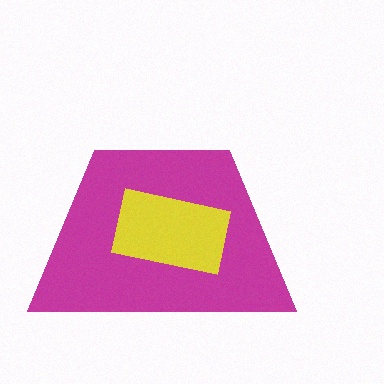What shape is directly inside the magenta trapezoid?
The yellow rectangle.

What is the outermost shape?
The magenta trapezoid.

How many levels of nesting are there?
2.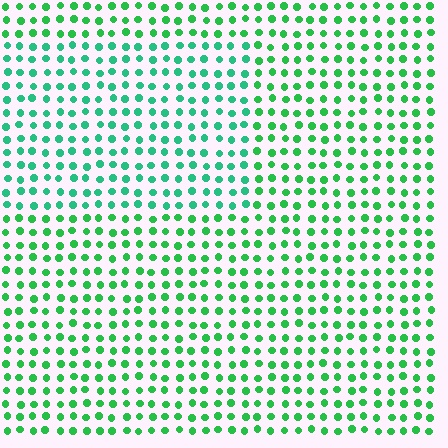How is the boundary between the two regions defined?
The boundary is defined purely by a slight shift in hue (about 23 degrees). Spacing, size, and orientation are identical on both sides.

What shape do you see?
I see a rectangle.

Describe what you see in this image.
The image is filled with small green elements in a uniform arrangement. A rectangle-shaped region is visible where the elements are tinted to a slightly different hue, forming a subtle color boundary.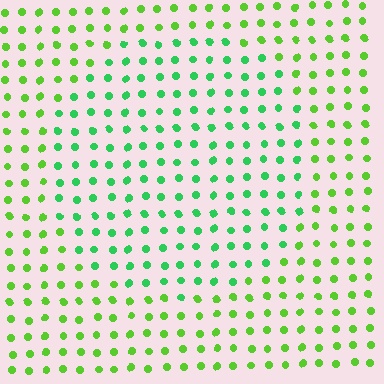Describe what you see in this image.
The image is filled with small lime elements in a uniform arrangement. A circle-shaped region is visible where the elements are tinted to a slightly different hue, forming a subtle color boundary.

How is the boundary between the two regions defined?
The boundary is defined purely by a slight shift in hue (about 33 degrees). Spacing, size, and orientation are identical on both sides.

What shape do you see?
I see a circle.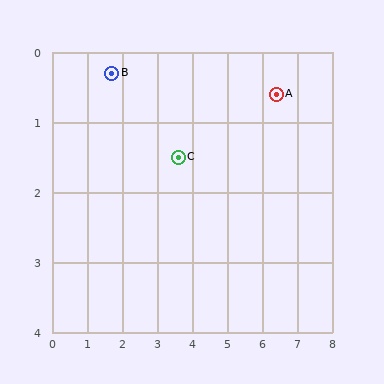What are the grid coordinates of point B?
Point B is at approximately (1.7, 0.3).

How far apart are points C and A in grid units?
Points C and A are about 2.9 grid units apart.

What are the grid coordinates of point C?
Point C is at approximately (3.6, 1.5).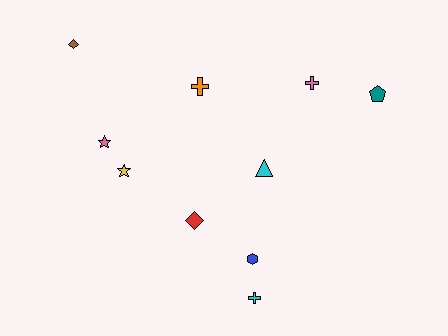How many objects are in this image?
There are 10 objects.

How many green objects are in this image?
There are no green objects.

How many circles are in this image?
There are no circles.